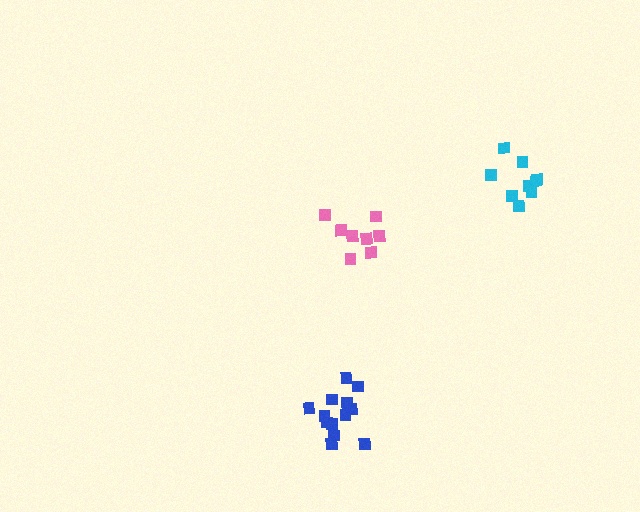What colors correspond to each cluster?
The clusters are colored: pink, cyan, blue.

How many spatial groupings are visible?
There are 3 spatial groupings.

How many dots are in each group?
Group 1: 8 dots, Group 2: 10 dots, Group 3: 13 dots (31 total).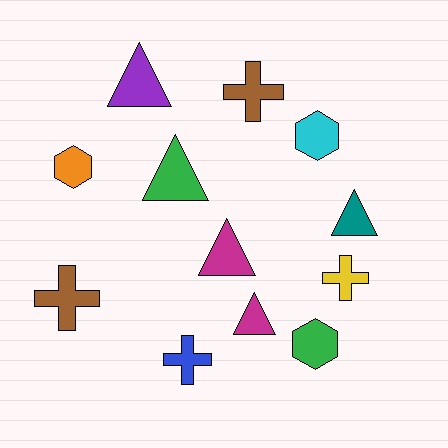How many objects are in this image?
There are 12 objects.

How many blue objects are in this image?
There is 1 blue object.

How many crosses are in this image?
There are 4 crosses.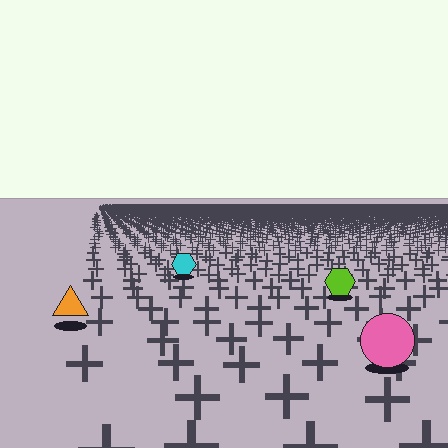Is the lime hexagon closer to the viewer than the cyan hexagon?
Yes. The lime hexagon is closer — you can tell from the texture gradient: the ground texture is coarser near it.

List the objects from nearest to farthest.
From nearest to farthest: the pink circle, the orange triangle, the lime hexagon, the cyan hexagon.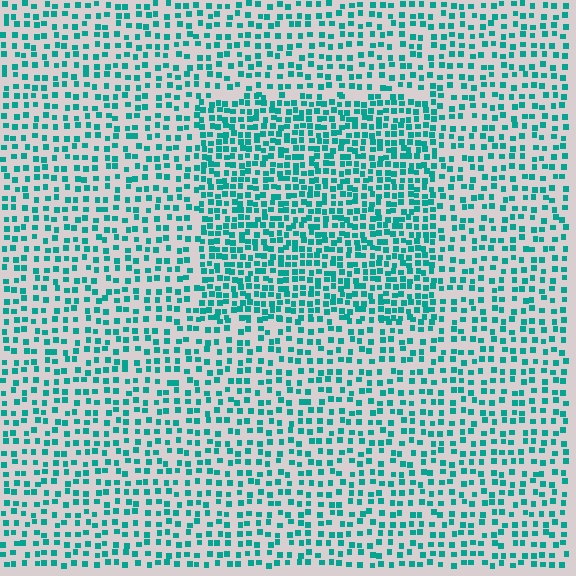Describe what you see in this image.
The image contains small teal elements arranged at two different densities. A rectangle-shaped region is visible where the elements are more densely packed than the surrounding area.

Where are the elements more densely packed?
The elements are more densely packed inside the rectangle boundary.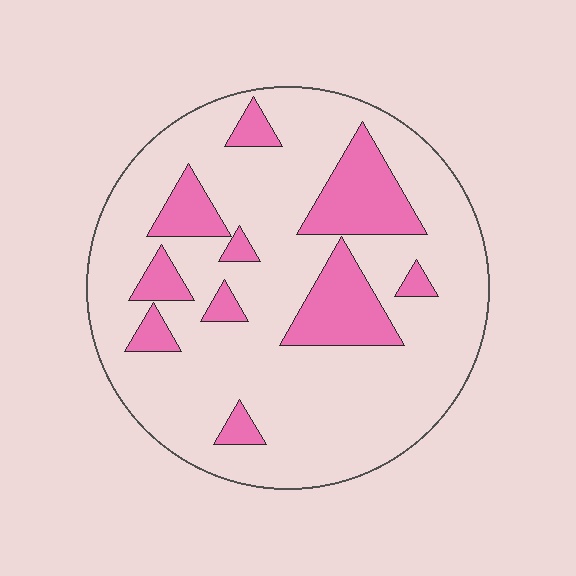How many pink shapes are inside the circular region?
10.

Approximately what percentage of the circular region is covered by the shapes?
Approximately 20%.